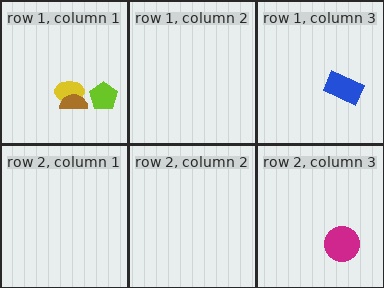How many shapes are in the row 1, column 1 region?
3.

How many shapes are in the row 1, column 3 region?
1.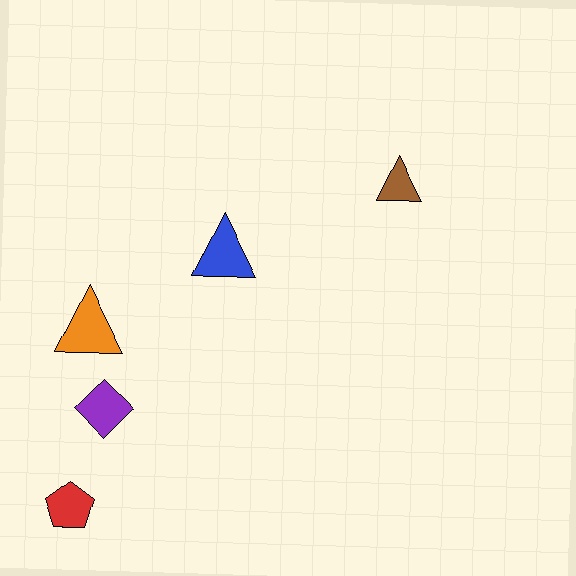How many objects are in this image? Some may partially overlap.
There are 5 objects.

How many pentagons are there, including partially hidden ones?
There is 1 pentagon.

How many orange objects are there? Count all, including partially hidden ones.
There is 1 orange object.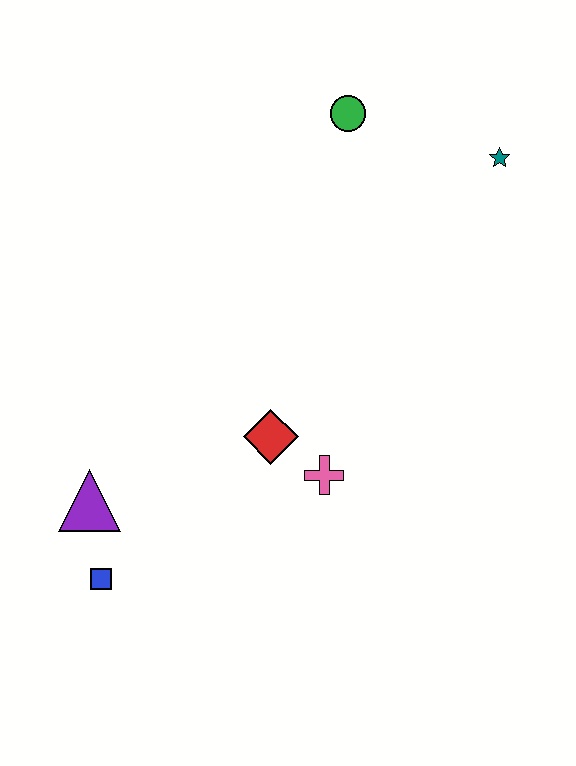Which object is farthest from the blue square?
The teal star is farthest from the blue square.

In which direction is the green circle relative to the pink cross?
The green circle is above the pink cross.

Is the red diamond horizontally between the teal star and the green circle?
No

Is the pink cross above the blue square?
Yes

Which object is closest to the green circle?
The teal star is closest to the green circle.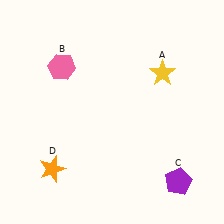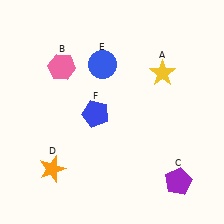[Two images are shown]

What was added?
A blue circle (E), a blue pentagon (F) were added in Image 2.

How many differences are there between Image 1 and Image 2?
There are 2 differences between the two images.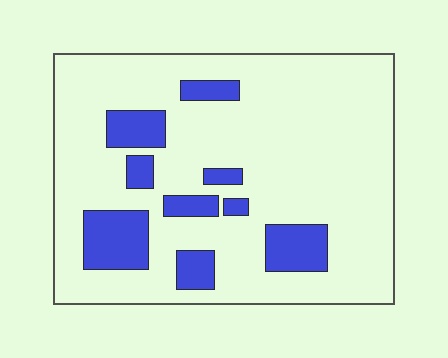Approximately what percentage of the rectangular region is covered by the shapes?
Approximately 20%.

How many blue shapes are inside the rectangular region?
9.